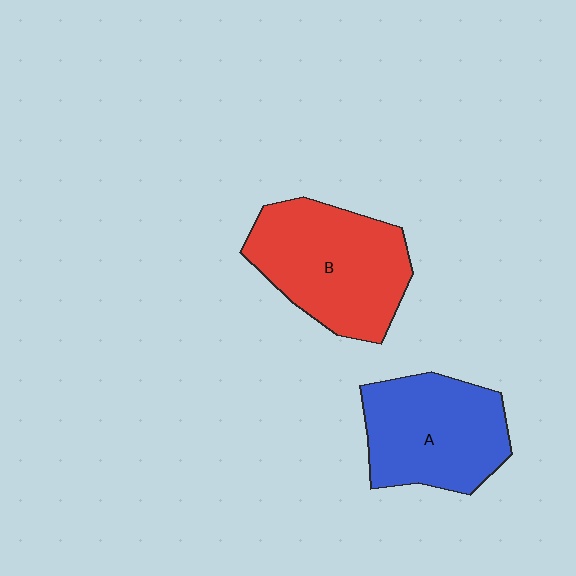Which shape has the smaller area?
Shape A (blue).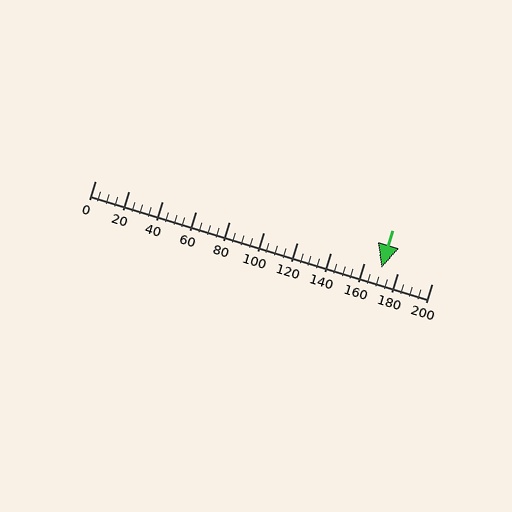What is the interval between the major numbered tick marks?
The major tick marks are spaced 20 units apart.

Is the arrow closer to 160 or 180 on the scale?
The arrow is closer to 160.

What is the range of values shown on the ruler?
The ruler shows values from 0 to 200.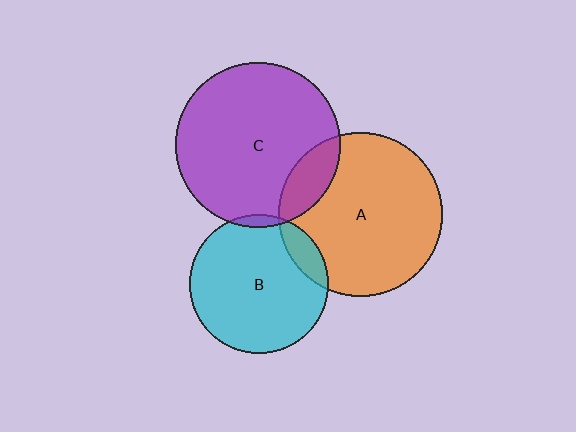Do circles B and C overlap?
Yes.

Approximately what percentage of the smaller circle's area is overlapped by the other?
Approximately 5%.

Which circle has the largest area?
Circle C (purple).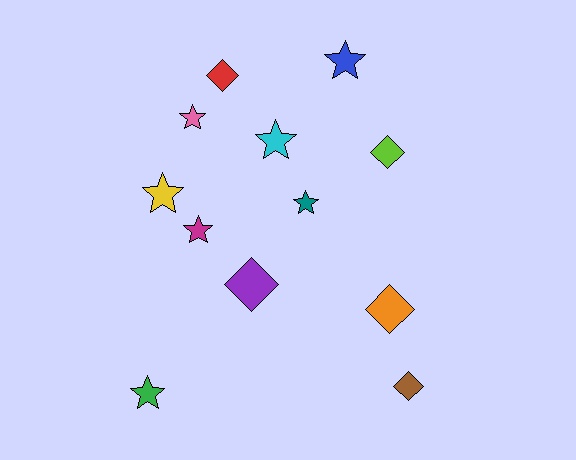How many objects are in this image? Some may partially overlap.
There are 12 objects.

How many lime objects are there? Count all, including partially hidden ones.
There is 1 lime object.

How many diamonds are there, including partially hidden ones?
There are 5 diamonds.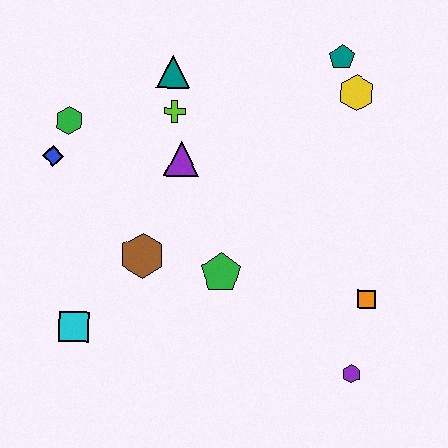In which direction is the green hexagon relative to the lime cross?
The green hexagon is to the left of the lime cross.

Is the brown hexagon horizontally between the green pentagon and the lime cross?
No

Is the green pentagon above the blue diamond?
No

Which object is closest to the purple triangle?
The lime cross is closest to the purple triangle.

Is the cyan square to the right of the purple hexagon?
No